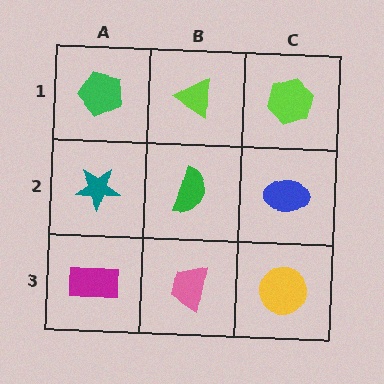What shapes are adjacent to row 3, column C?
A blue ellipse (row 2, column C), a pink trapezoid (row 3, column B).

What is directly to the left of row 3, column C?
A pink trapezoid.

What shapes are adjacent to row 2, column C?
A lime hexagon (row 1, column C), a yellow circle (row 3, column C), a green semicircle (row 2, column B).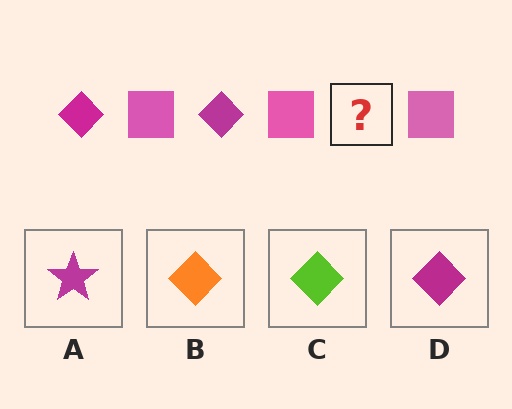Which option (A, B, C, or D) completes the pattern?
D.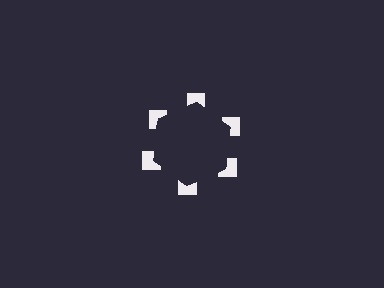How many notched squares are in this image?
There are 6 — one at each vertex of the illusory hexagon.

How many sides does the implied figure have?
6 sides.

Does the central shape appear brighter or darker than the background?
It typically appears slightly darker than the background, even though no actual brightness change is drawn.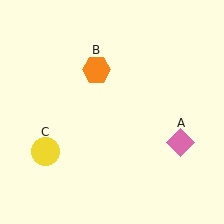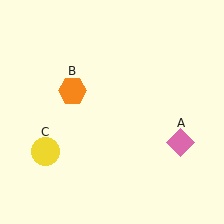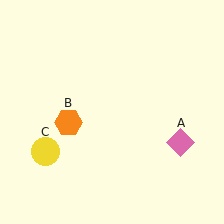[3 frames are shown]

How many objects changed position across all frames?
1 object changed position: orange hexagon (object B).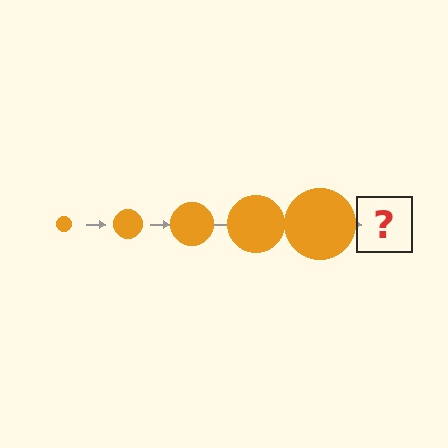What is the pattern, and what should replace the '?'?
The pattern is that the circle gets progressively larger each step. The '?' should be an orange circle, larger than the previous one.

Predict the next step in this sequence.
The next step is an orange circle, larger than the previous one.